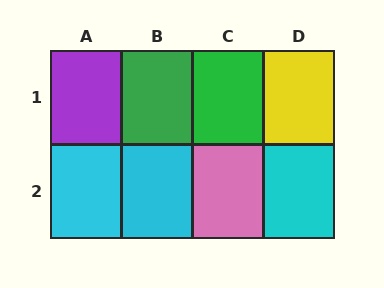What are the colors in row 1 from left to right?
Purple, green, green, yellow.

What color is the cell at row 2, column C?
Pink.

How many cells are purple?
1 cell is purple.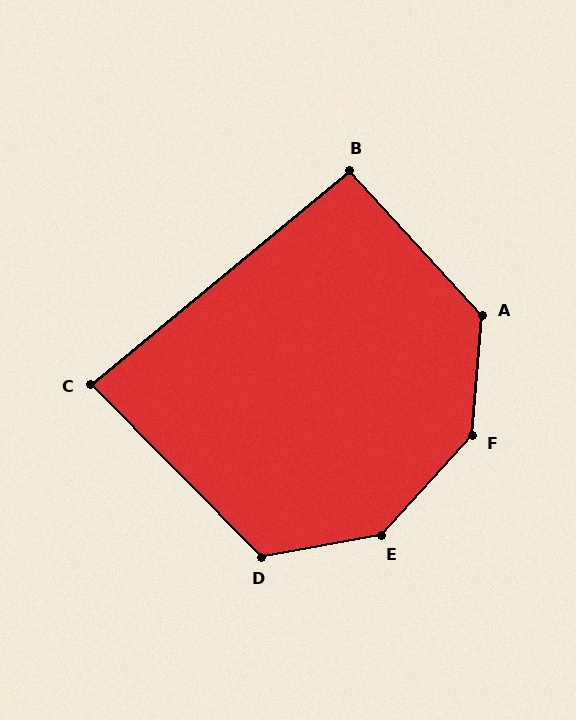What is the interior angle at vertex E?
Approximately 142 degrees (obtuse).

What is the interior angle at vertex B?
Approximately 93 degrees (approximately right).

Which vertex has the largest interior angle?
F, at approximately 143 degrees.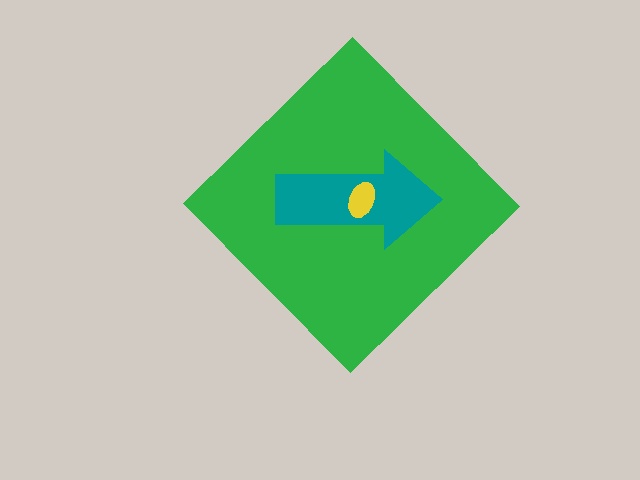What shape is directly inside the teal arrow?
The yellow ellipse.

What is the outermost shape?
The green diamond.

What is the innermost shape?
The yellow ellipse.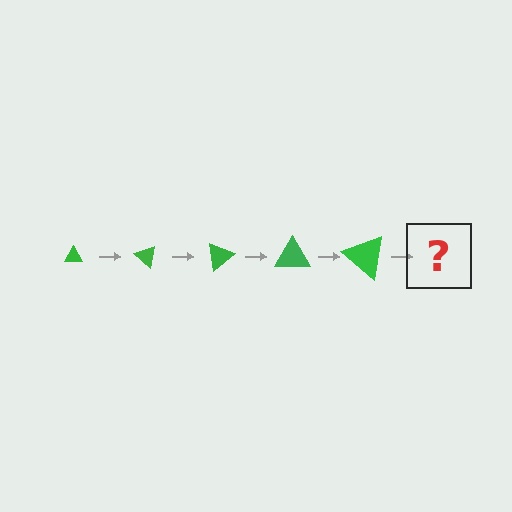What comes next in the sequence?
The next element should be a triangle, larger than the previous one and rotated 200 degrees from the start.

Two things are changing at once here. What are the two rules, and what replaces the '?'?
The two rules are that the triangle grows larger each step and it rotates 40 degrees each step. The '?' should be a triangle, larger than the previous one and rotated 200 degrees from the start.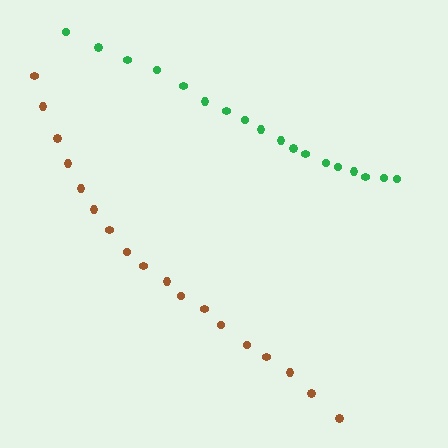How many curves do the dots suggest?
There are 2 distinct paths.